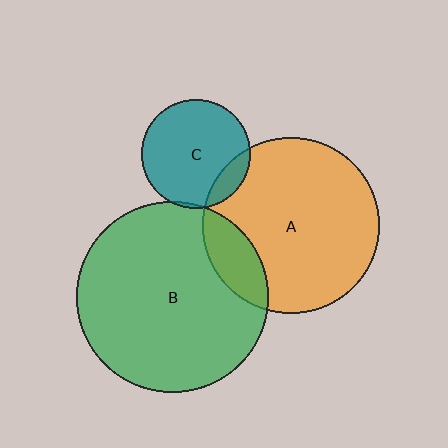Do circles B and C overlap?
Yes.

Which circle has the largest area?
Circle B (green).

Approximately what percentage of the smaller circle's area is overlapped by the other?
Approximately 5%.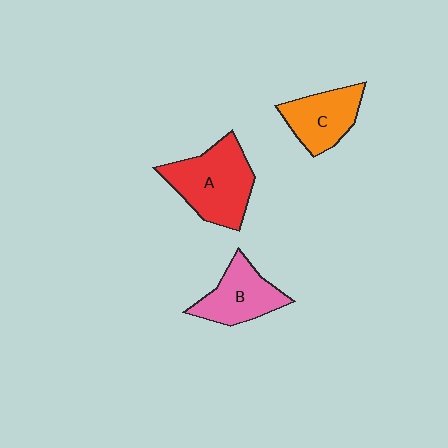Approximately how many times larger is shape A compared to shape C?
Approximately 1.5 times.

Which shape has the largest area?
Shape A (red).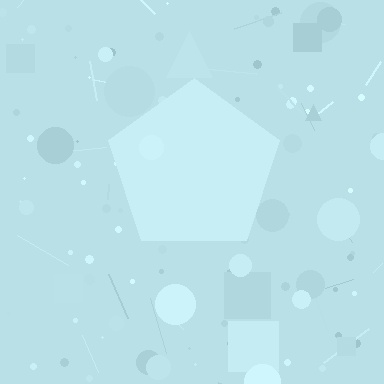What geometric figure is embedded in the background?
A pentagon is embedded in the background.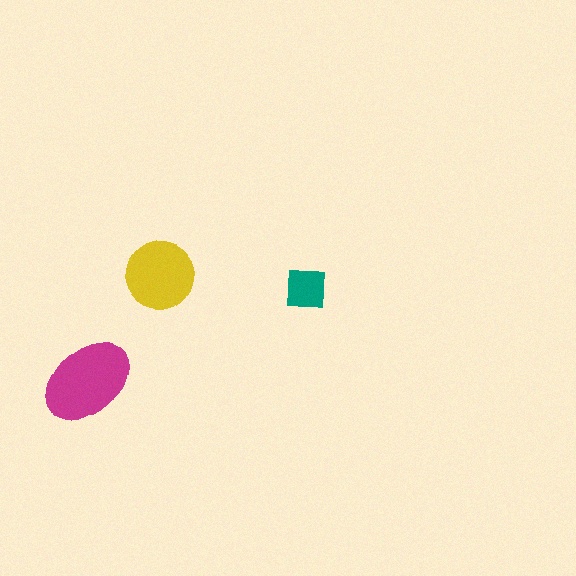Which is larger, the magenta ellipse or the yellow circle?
The magenta ellipse.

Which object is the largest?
The magenta ellipse.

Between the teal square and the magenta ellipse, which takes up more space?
The magenta ellipse.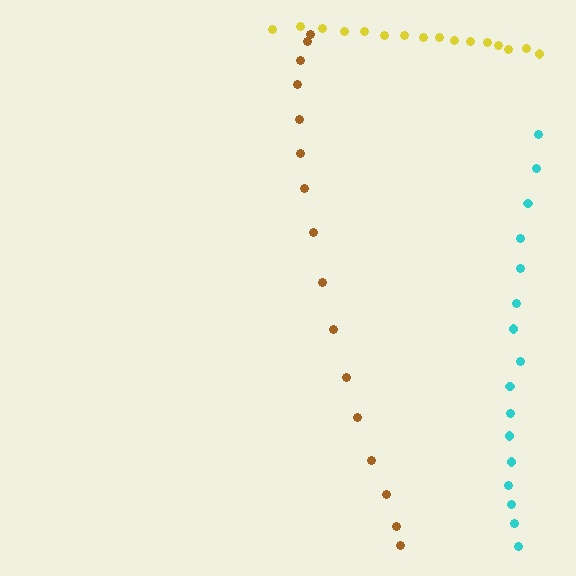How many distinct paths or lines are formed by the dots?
There are 3 distinct paths.